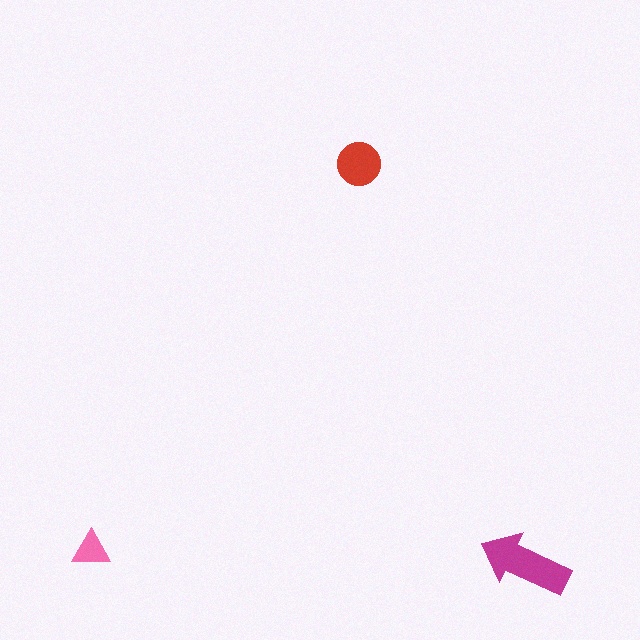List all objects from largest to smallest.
The magenta arrow, the red circle, the pink triangle.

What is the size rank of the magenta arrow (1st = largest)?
1st.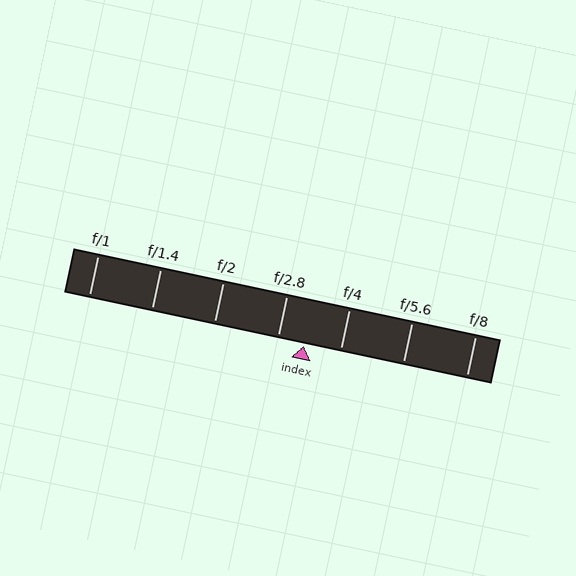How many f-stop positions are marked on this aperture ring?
There are 7 f-stop positions marked.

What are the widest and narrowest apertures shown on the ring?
The widest aperture shown is f/1 and the narrowest is f/8.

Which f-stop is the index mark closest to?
The index mark is closest to f/2.8.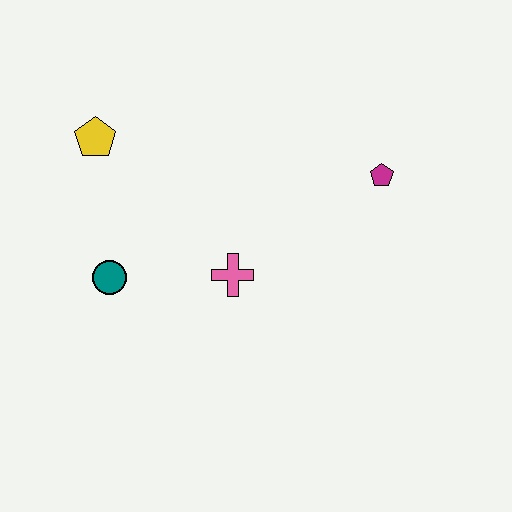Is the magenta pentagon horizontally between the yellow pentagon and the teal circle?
No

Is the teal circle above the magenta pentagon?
No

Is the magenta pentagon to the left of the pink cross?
No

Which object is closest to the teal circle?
The pink cross is closest to the teal circle.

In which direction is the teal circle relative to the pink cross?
The teal circle is to the left of the pink cross.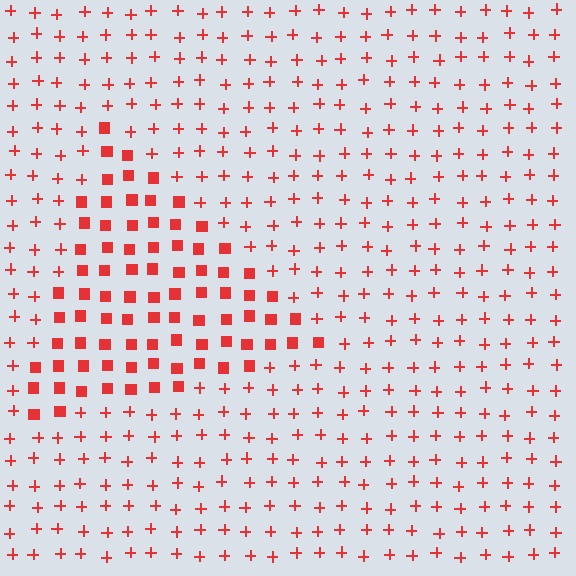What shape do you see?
I see a triangle.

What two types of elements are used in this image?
The image uses squares inside the triangle region and plus signs outside it.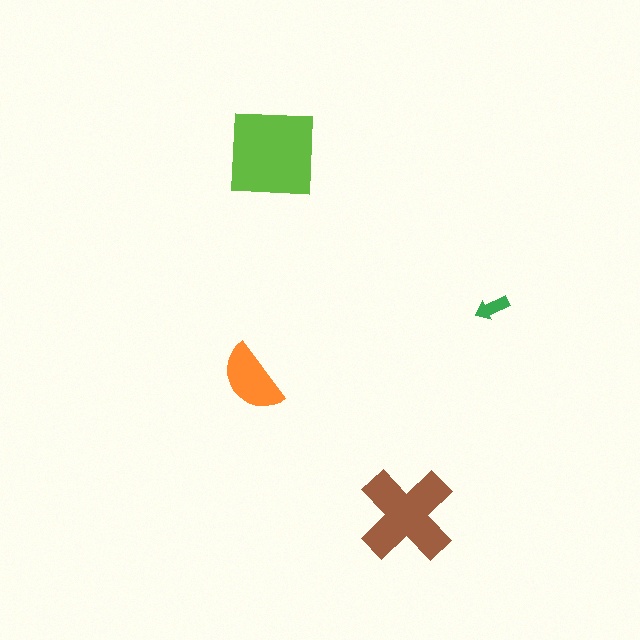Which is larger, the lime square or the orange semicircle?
The lime square.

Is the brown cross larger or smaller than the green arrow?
Larger.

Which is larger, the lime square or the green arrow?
The lime square.